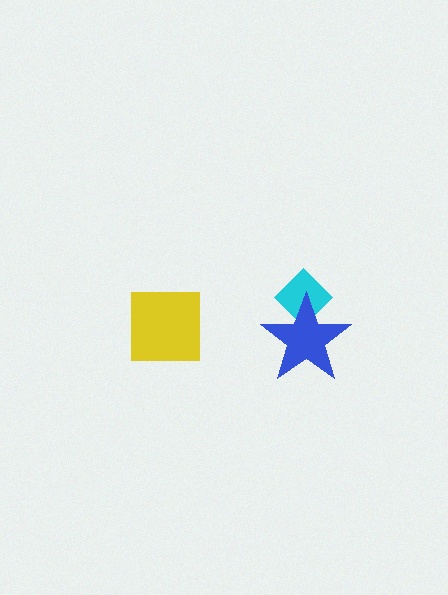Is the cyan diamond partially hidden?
Yes, it is partially covered by another shape.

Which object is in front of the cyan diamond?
The blue star is in front of the cyan diamond.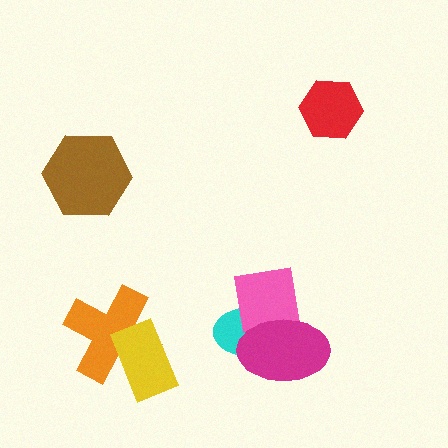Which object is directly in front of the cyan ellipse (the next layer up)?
The pink square is directly in front of the cyan ellipse.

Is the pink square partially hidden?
Yes, it is partially covered by another shape.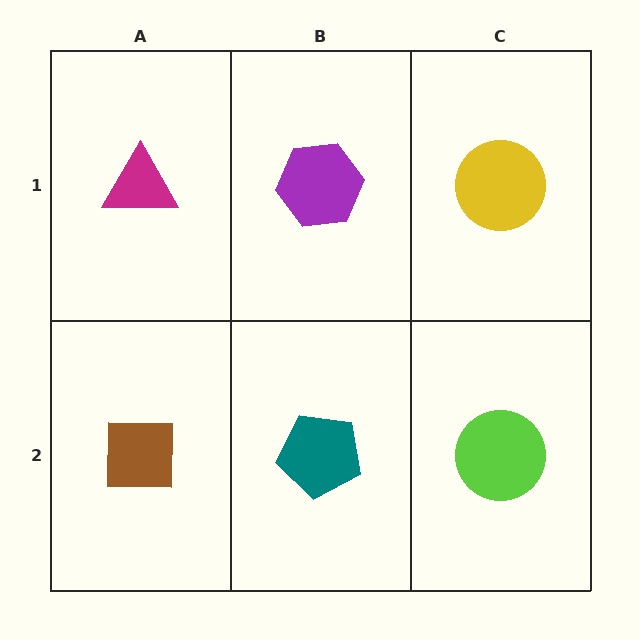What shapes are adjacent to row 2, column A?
A magenta triangle (row 1, column A), a teal pentagon (row 2, column B).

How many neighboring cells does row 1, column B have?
3.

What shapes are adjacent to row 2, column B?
A purple hexagon (row 1, column B), a brown square (row 2, column A), a lime circle (row 2, column C).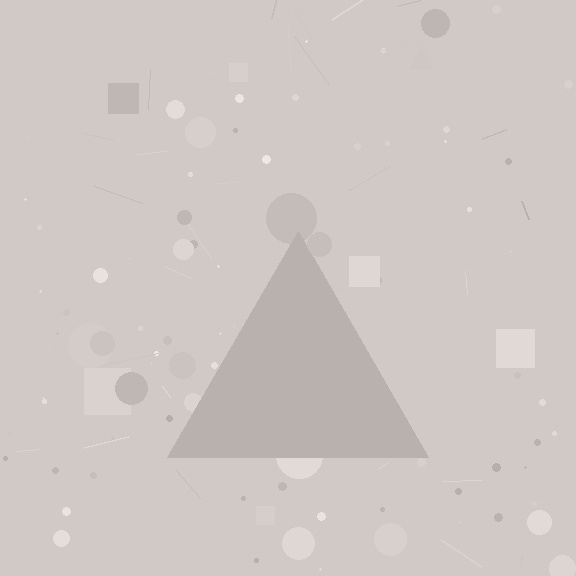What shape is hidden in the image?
A triangle is hidden in the image.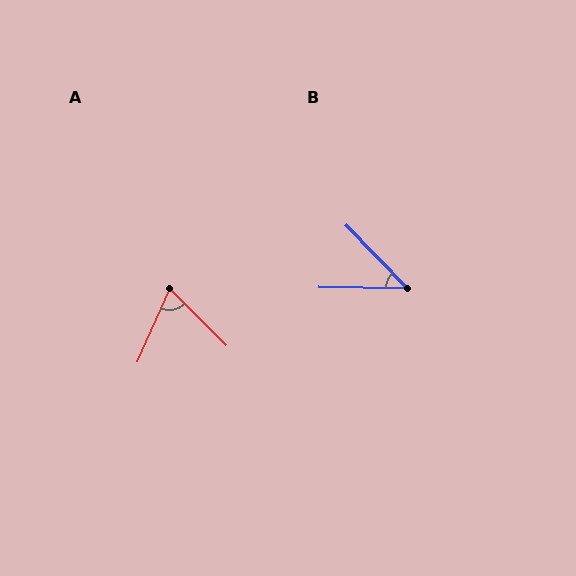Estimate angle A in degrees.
Approximately 69 degrees.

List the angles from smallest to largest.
B (45°), A (69°).